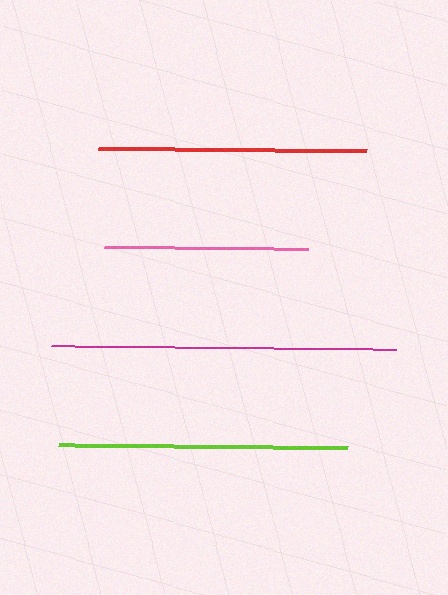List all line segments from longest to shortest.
From longest to shortest: magenta, lime, red, pink.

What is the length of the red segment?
The red segment is approximately 268 pixels long.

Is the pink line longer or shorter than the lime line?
The lime line is longer than the pink line.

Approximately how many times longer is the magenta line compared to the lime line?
The magenta line is approximately 1.2 times the length of the lime line.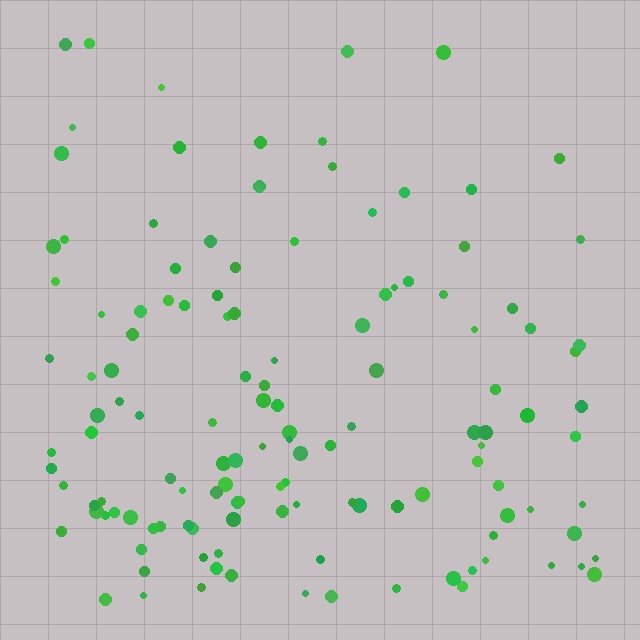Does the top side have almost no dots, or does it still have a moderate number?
Still a moderate number, just noticeably fewer than the bottom.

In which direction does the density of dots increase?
From top to bottom, with the bottom side densest.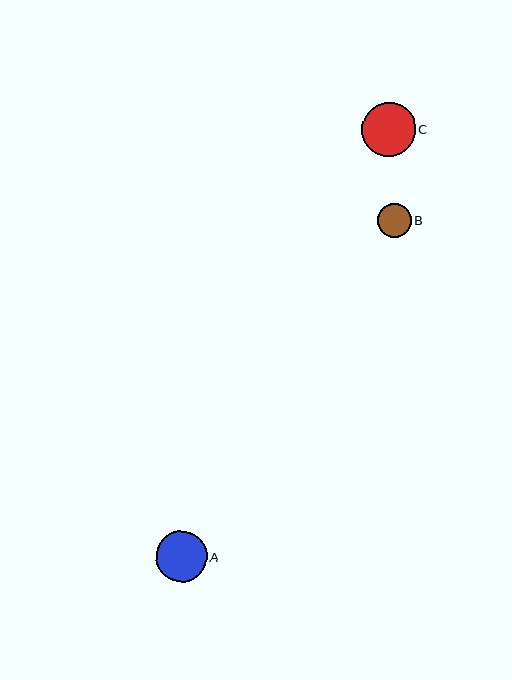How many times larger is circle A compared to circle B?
Circle A is approximately 1.5 times the size of circle B.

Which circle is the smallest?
Circle B is the smallest with a size of approximately 34 pixels.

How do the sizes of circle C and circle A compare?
Circle C and circle A are approximately the same size.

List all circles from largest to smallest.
From largest to smallest: C, A, B.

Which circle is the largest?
Circle C is the largest with a size of approximately 54 pixels.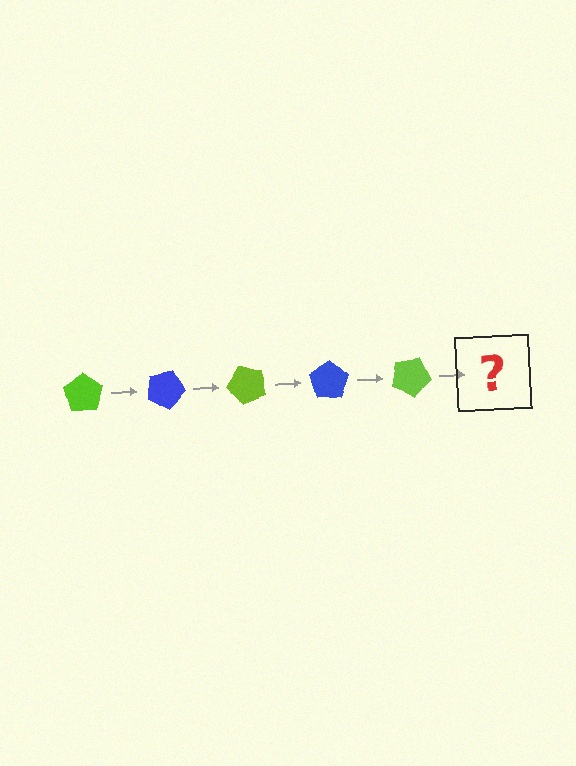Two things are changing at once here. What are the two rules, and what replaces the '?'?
The two rules are that it rotates 25 degrees each step and the color cycles through lime and blue. The '?' should be a blue pentagon, rotated 125 degrees from the start.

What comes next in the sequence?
The next element should be a blue pentagon, rotated 125 degrees from the start.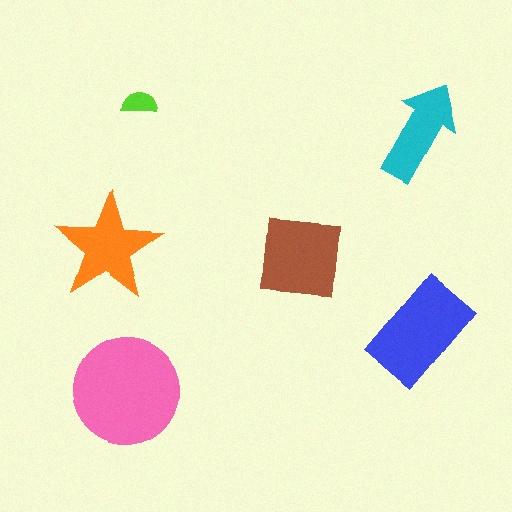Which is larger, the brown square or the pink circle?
The pink circle.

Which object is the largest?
The pink circle.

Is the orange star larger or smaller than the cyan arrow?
Larger.